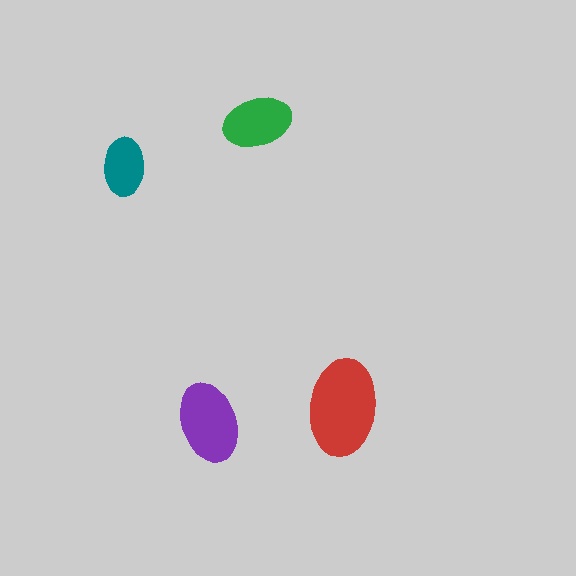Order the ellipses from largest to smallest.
the red one, the purple one, the green one, the teal one.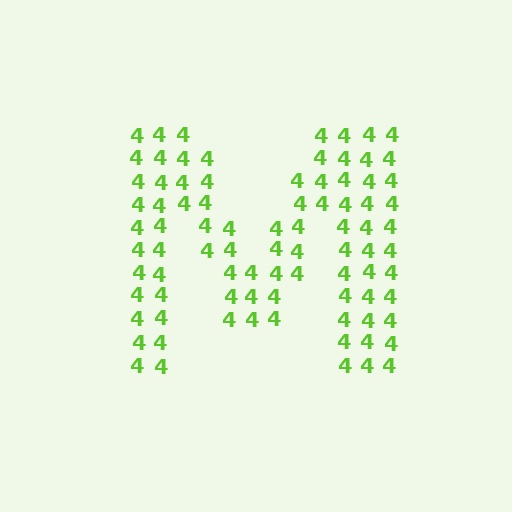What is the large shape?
The large shape is the letter M.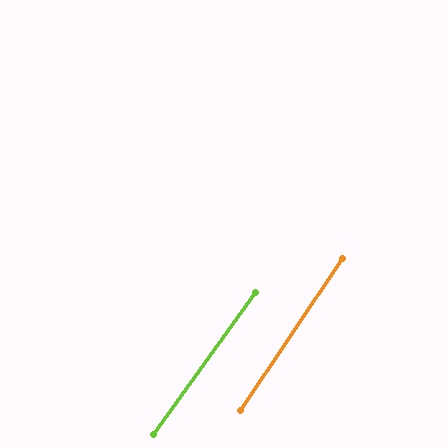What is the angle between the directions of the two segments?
Approximately 2 degrees.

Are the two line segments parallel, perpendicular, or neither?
Parallel — their directions differ by only 1.6°.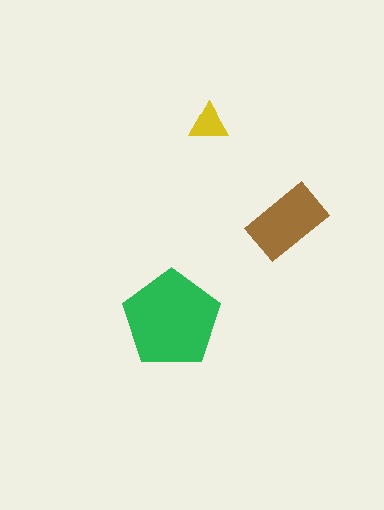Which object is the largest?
The green pentagon.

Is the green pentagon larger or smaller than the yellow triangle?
Larger.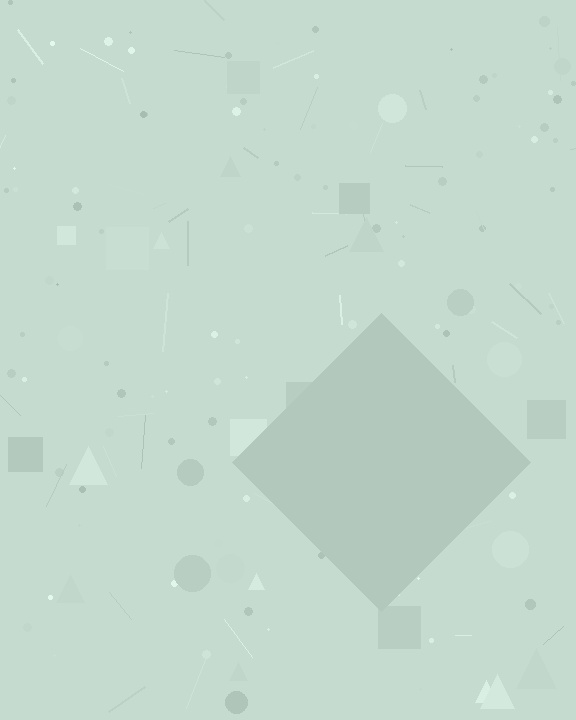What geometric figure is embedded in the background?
A diamond is embedded in the background.